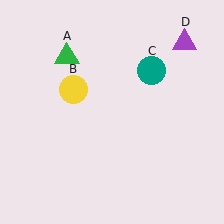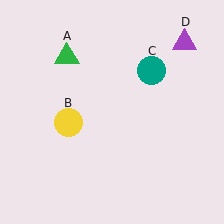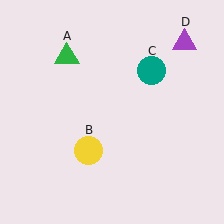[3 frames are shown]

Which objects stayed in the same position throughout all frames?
Green triangle (object A) and teal circle (object C) and purple triangle (object D) remained stationary.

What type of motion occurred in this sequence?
The yellow circle (object B) rotated counterclockwise around the center of the scene.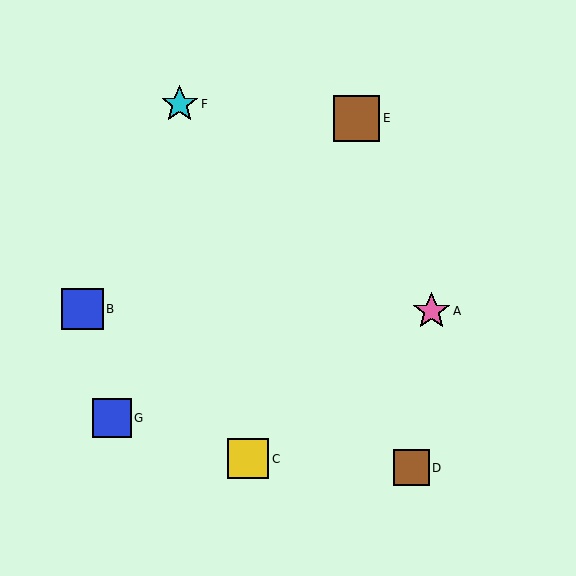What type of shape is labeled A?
Shape A is a pink star.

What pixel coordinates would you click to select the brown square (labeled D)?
Click at (411, 468) to select the brown square D.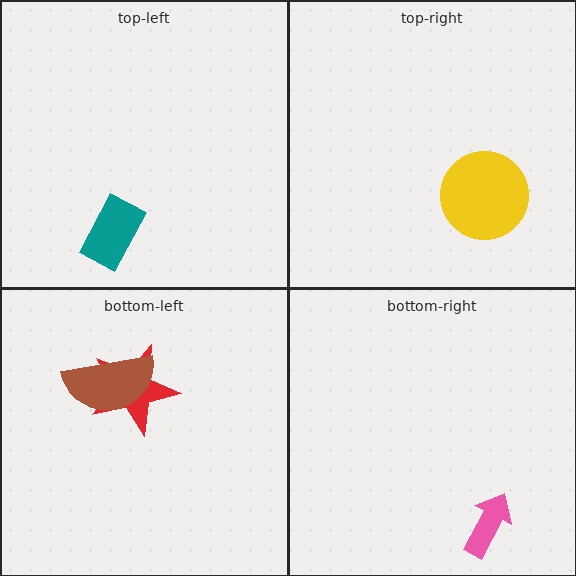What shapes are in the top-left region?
The teal rectangle.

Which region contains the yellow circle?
The top-right region.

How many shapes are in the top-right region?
1.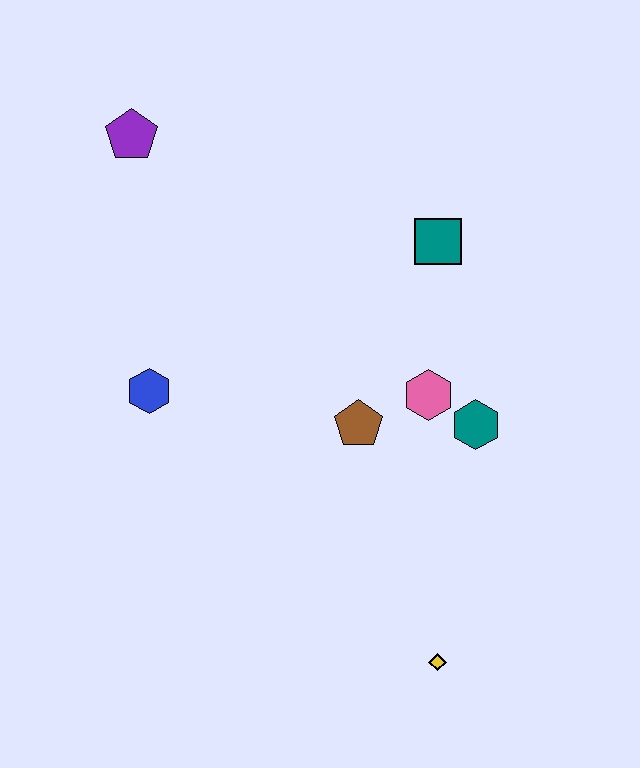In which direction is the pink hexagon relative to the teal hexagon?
The pink hexagon is to the left of the teal hexagon.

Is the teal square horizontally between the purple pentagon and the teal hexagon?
Yes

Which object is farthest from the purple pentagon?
The yellow diamond is farthest from the purple pentagon.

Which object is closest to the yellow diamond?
The teal hexagon is closest to the yellow diamond.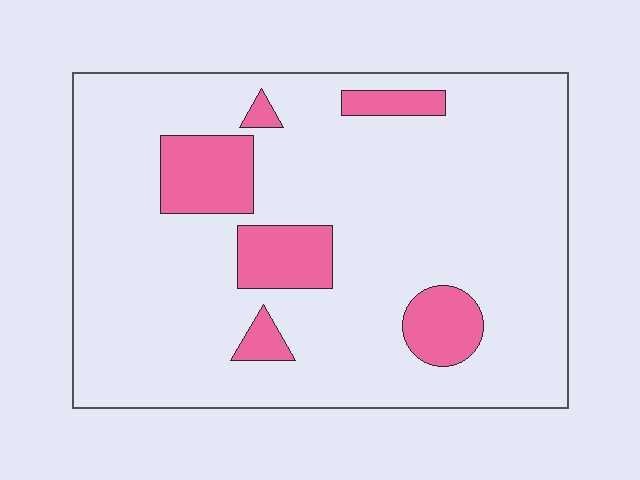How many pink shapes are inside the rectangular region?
6.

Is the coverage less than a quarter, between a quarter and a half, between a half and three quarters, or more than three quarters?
Less than a quarter.